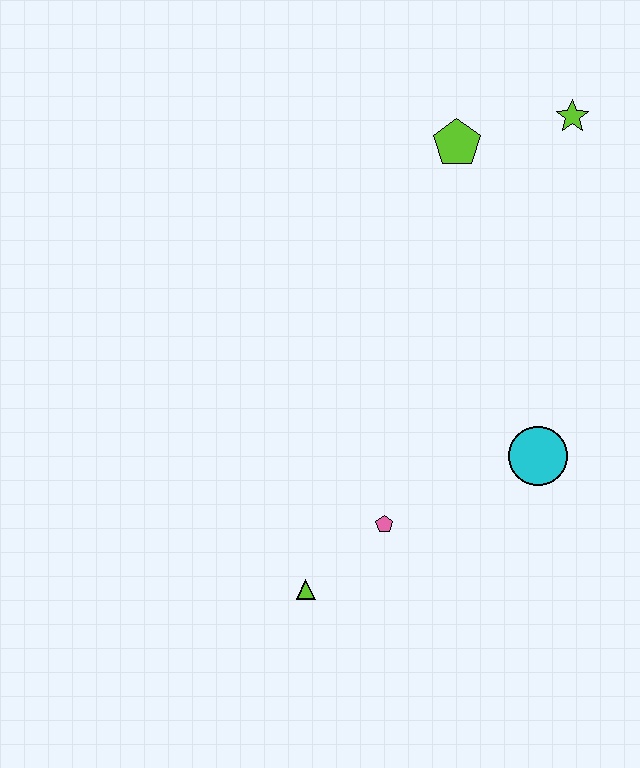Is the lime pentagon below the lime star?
Yes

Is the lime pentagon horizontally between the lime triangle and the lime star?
Yes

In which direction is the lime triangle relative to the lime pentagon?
The lime triangle is below the lime pentagon.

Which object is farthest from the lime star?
The lime triangle is farthest from the lime star.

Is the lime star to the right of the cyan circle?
Yes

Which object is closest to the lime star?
The lime pentagon is closest to the lime star.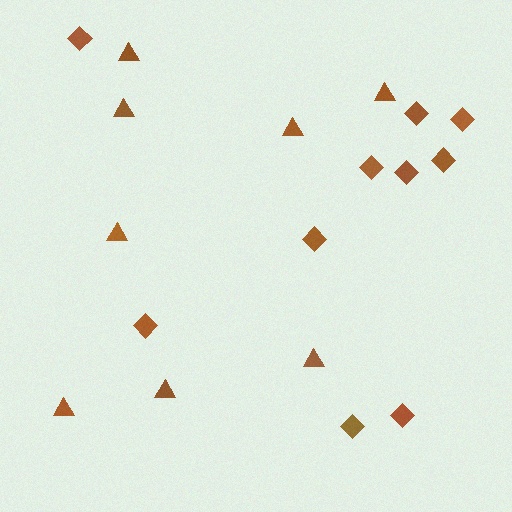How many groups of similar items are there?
There are 2 groups: one group of triangles (8) and one group of diamonds (10).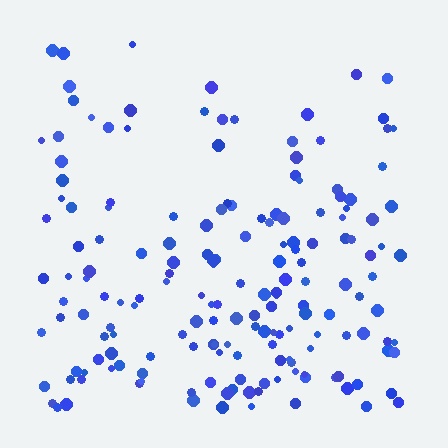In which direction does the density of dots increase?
From top to bottom, with the bottom side densest.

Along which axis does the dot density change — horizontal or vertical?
Vertical.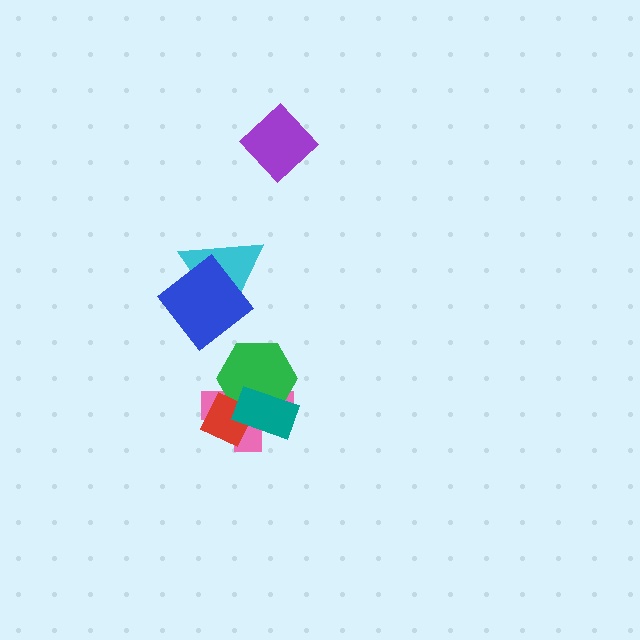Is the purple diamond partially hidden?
No, no other shape covers it.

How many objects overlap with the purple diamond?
0 objects overlap with the purple diamond.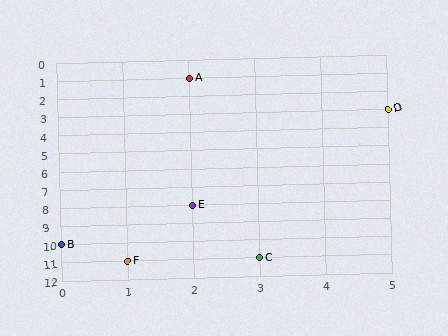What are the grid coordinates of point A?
Point A is at grid coordinates (2, 1).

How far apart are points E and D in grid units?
Points E and D are 3 columns and 5 rows apart (about 5.8 grid units diagonally).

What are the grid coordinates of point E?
Point E is at grid coordinates (2, 8).